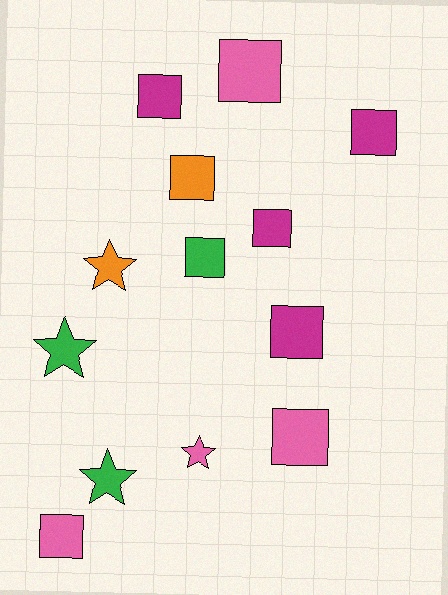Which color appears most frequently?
Magenta, with 4 objects.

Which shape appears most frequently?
Square, with 9 objects.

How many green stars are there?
There are 2 green stars.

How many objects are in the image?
There are 13 objects.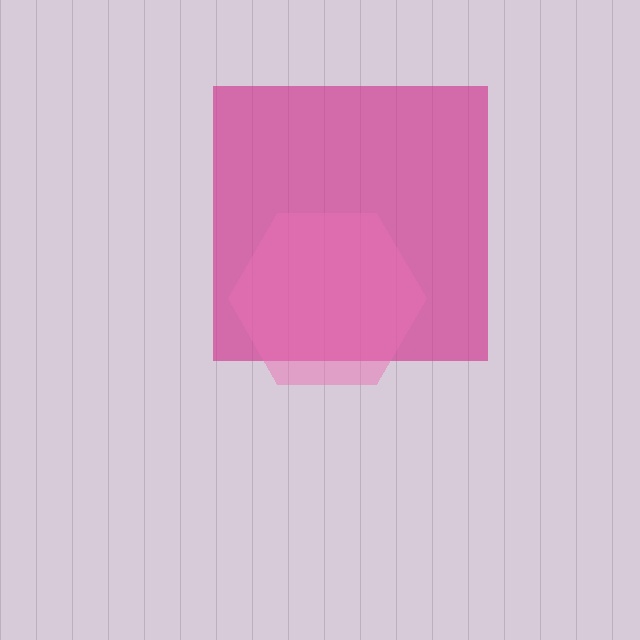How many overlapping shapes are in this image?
There are 2 overlapping shapes in the image.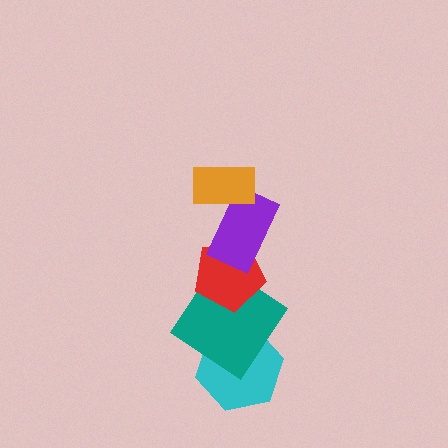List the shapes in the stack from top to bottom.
From top to bottom: the orange rectangle, the purple rectangle, the red pentagon, the teal diamond, the cyan hexagon.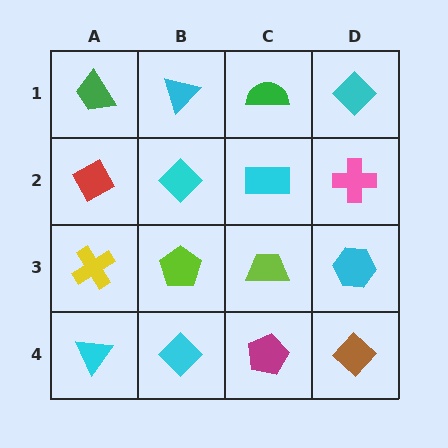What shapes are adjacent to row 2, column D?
A cyan diamond (row 1, column D), a cyan hexagon (row 3, column D), a cyan rectangle (row 2, column C).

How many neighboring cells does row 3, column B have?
4.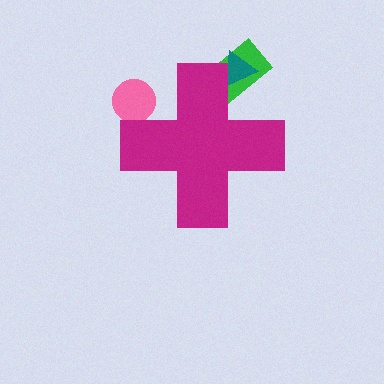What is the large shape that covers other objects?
A magenta cross.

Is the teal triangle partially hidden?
Yes, the teal triangle is partially hidden behind the magenta cross.